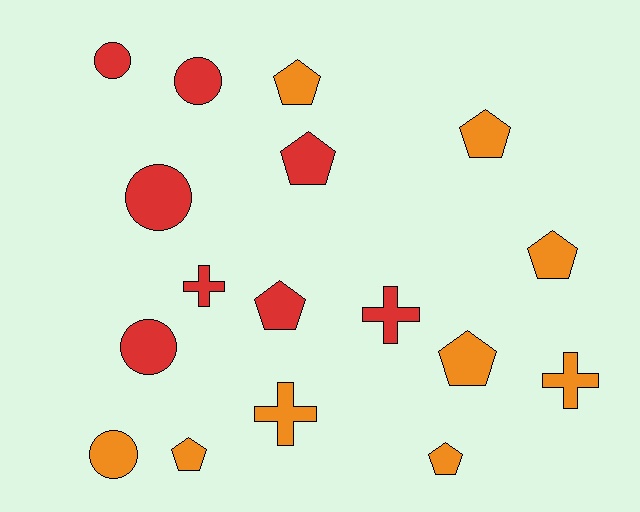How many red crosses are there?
There are 2 red crosses.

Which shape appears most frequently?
Pentagon, with 8 objects.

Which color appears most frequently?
Orange, with 9 objects.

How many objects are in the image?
There are 17 objects.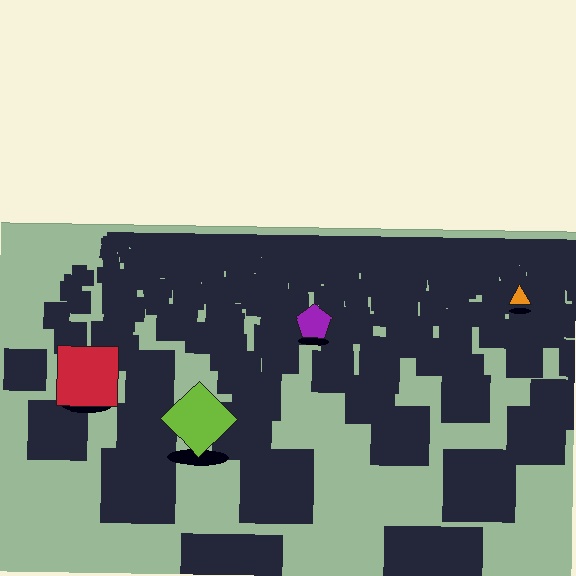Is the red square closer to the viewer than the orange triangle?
Yes. The red square is closer — you can tell from the texture gradient: the ground texture is coarser near it.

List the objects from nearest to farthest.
From nearest to farthest: the lime diamond, the red square, the purple pentagon, the orange triangle.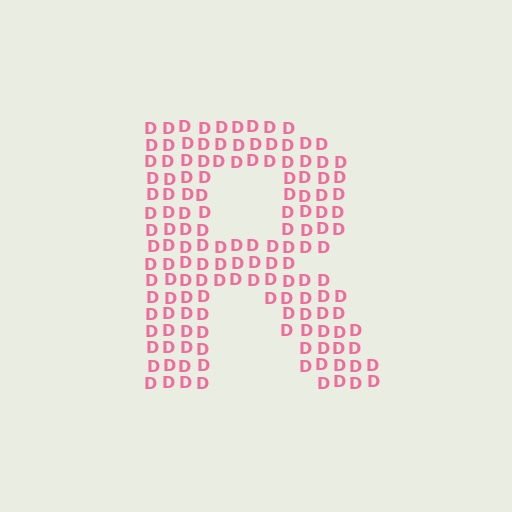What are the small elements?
The small elements are letter D's.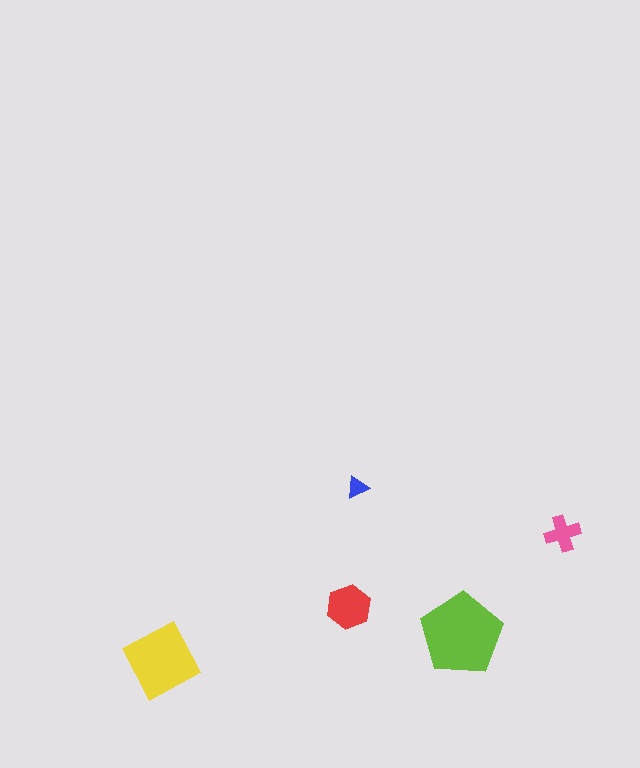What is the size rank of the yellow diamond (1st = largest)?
2nd.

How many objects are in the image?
There are 5 objects in the image.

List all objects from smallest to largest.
The blue triangle, the pink cross, the red hexagon, the yellow diamond, the lime pentagon.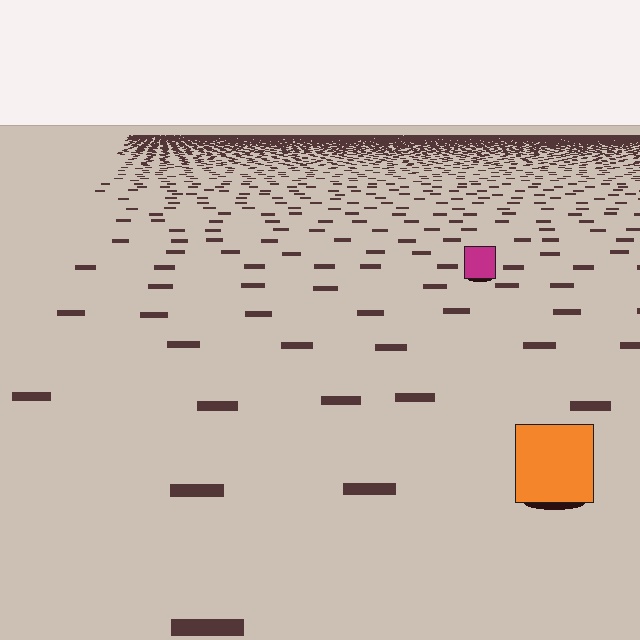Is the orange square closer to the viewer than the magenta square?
Yes. The orange square is closer — you can tell from the texture gradient: the ground texture is coarser near it.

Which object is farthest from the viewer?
The magenta square is farthest from the viewer. It appears smaller and the ground texture around it is denser.